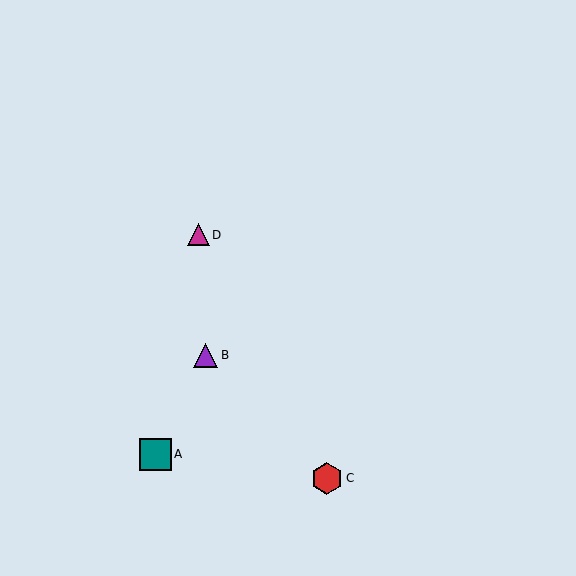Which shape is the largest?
The red hexagon (labeled C) is the largest.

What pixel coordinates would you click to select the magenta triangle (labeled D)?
Click at (198, 235) to select the magenta triangle D.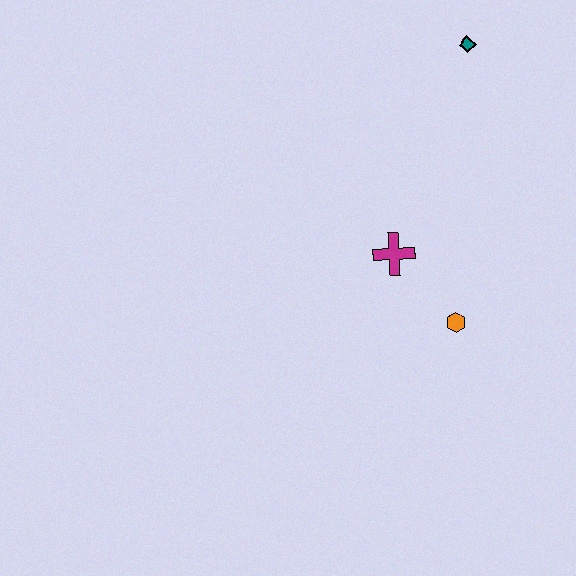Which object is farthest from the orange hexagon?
The teal diamond is farthest from the orange hexagon.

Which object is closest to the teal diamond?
The magenta cross is closest to the teal diamond.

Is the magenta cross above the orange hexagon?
Yes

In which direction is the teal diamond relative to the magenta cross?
The teal diamond is above the magenta cross.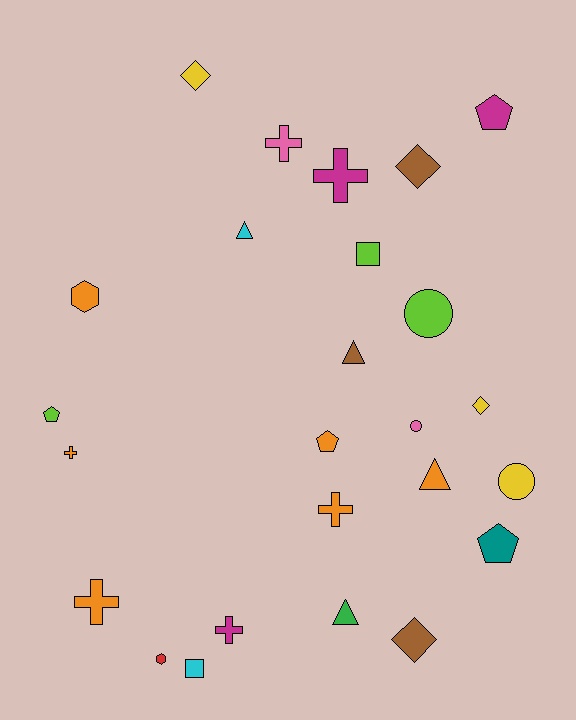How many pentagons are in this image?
There are 4 pentagons.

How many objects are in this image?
There are 25 objects.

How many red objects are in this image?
There is 1 red object.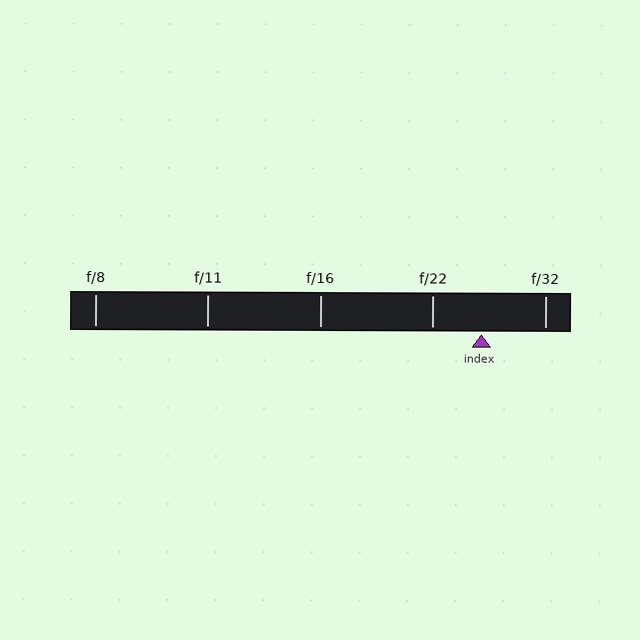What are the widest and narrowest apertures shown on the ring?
The widest aperture shown is f/8 and the narrowest is f/32.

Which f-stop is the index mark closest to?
The index mark is closest to f/22.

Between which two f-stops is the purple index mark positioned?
The index mark is between f/22 and f/32.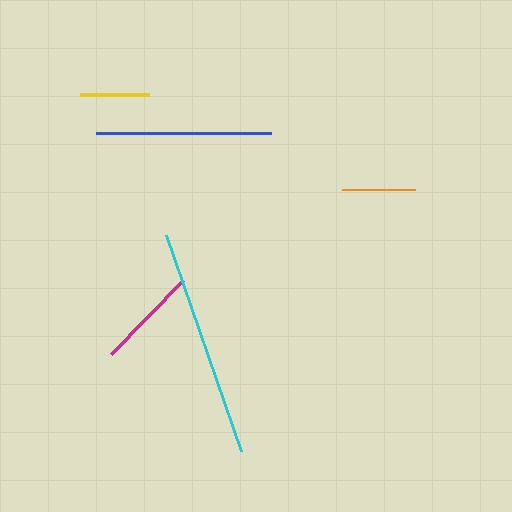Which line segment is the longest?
The cyan line is the longest at approximately 229 pixels.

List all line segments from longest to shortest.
From longest to shortest: cyan, blue, magenta, orange, yellow.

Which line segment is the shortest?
The yellow line is the shortest at approximately 68 pixels.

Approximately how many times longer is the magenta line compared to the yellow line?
The magenta line is approximately 1.5 times the length of the yellow line.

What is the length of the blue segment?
The blue segment is approximately 175 pixels long.